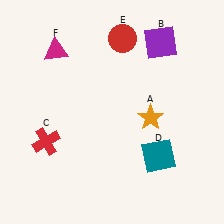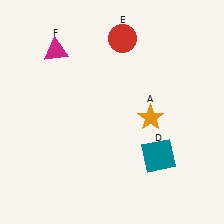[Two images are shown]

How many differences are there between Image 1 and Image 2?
There are 2 differences between the two images.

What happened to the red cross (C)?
The red cross (C) was removed in Image 2. It was in the bottom-left area of Image 1.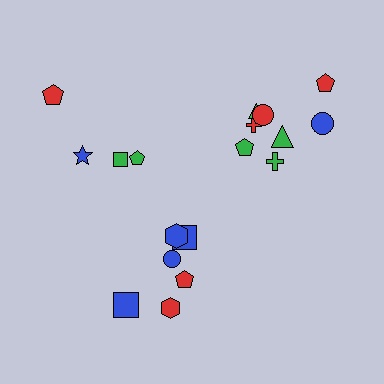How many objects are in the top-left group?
There are 4 objects.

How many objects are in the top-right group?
There are 8 objects.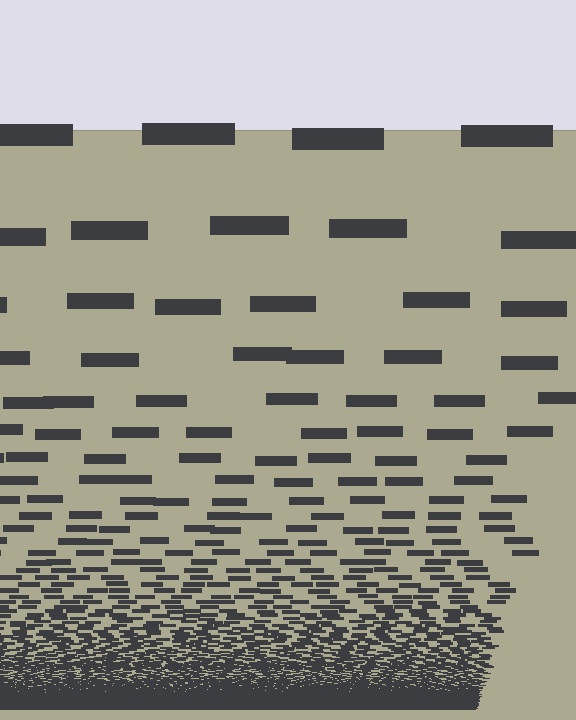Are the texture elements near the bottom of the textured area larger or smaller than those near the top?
Smaller. The gradient is inverted — elements near the bottom are smaller and denser.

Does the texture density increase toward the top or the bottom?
Density increases toward the bottom.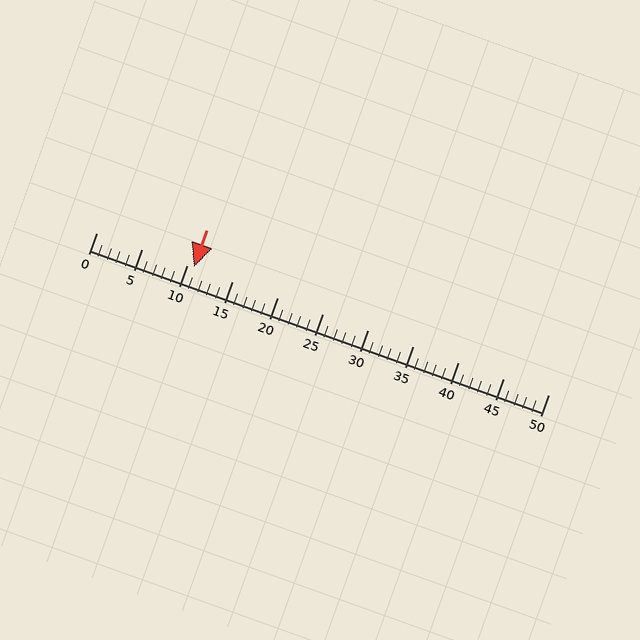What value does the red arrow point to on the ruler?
The red arrow points to approximately 11.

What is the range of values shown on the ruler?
The ruler shows values from 0 to 50.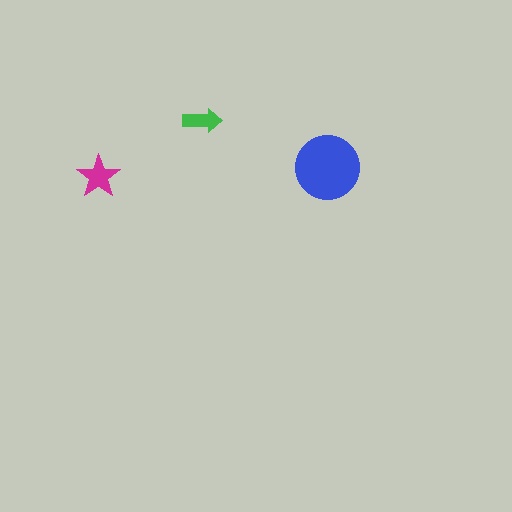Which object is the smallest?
The green arrow.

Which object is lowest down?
The magenta star is bottommost.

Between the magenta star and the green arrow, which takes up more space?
The magenta star.